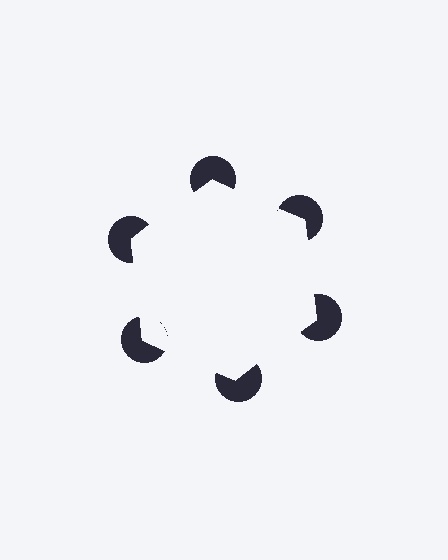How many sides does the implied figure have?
6 sides.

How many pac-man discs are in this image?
There are 6 — one at each vertex of the illusory hexagon.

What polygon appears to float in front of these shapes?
An illusory hexagon — its edges are inferred from the aligned wedge cuts in the pac-man discs, not physically drawn.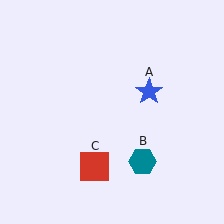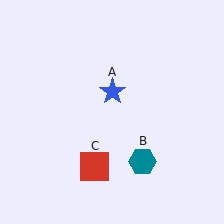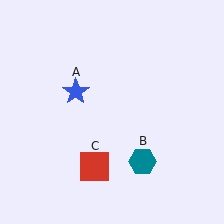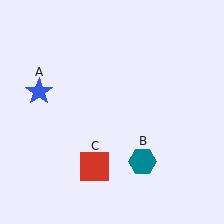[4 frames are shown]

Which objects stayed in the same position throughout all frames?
Teal hexagon (object B) and red square (object C) remained stationary.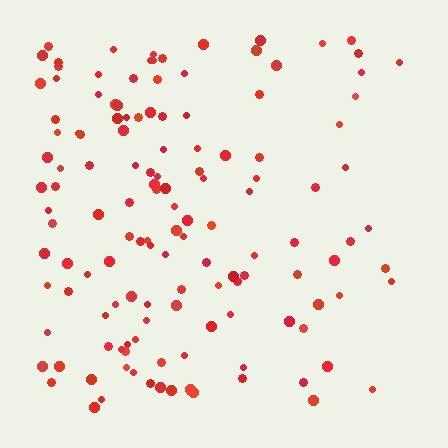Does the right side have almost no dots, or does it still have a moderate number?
Still a moderate number, just noticeably fewer than the left.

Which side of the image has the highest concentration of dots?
The left.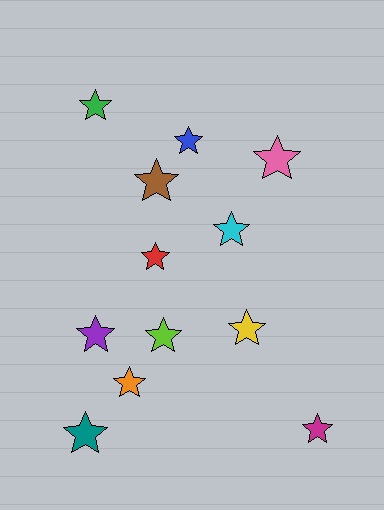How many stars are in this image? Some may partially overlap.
There are 12 stars.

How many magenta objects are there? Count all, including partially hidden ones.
There is 1 magenta object.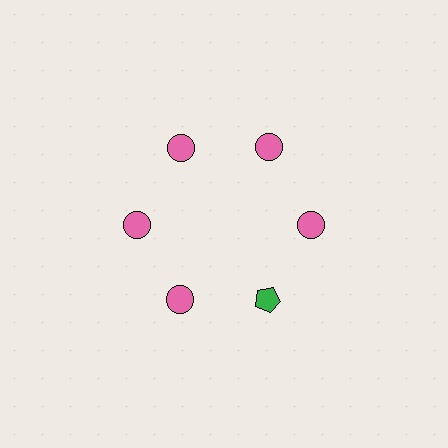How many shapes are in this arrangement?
There are 6 shapes arranged in a ring pattern.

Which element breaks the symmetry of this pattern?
The green pentagon at roughly the 5 o'clock position breaks the symmetry. All other shapes are pink circles.